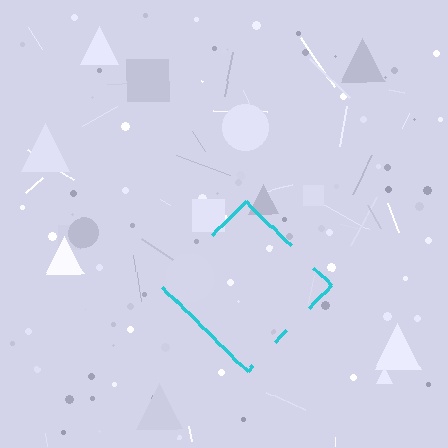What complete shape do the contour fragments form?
The contour fragments form a diamond.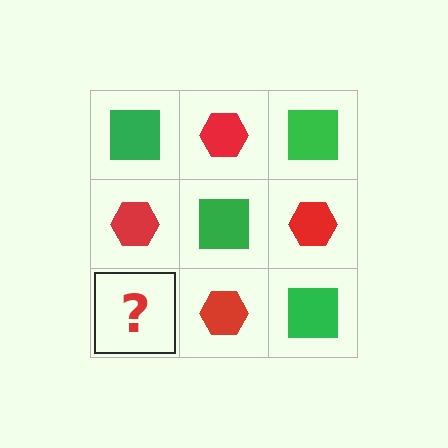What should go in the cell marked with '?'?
The missing cell should contain a green square.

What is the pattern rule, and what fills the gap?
The rule is that it alternates green square and red hexagon in a checkerboard pattern. The gap should be filled with a green square.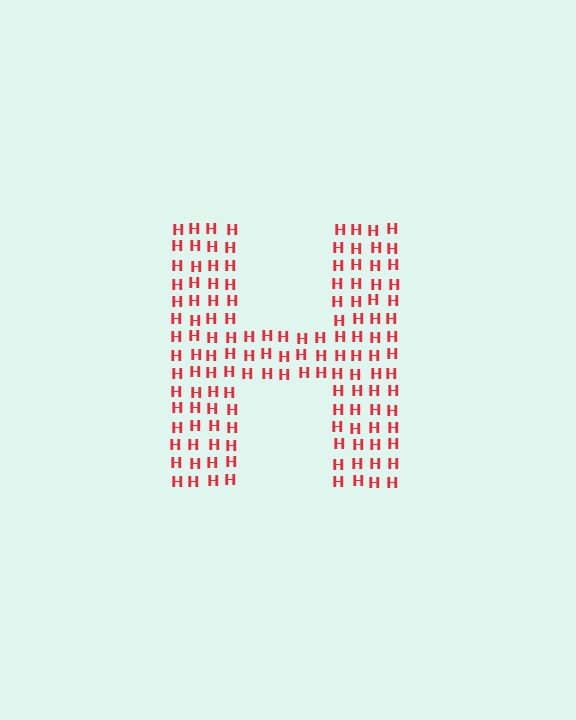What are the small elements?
The small elements are letter H's.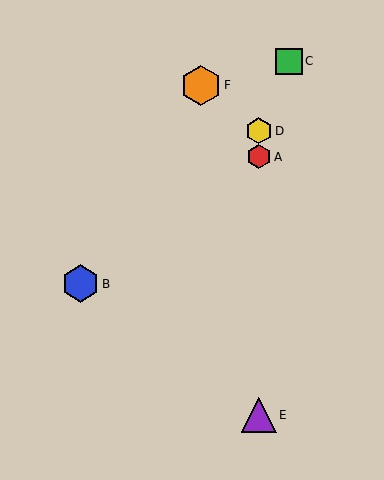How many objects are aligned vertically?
3 objects (A, D, E) are aligned vertically.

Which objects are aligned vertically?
Objects A, D, E are aligned vertically.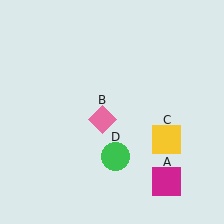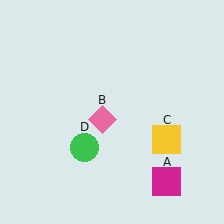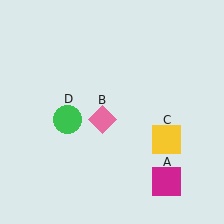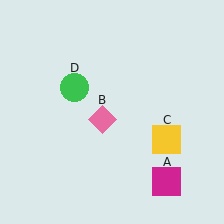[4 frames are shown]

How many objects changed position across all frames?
1 object changed position: green circle (object D).